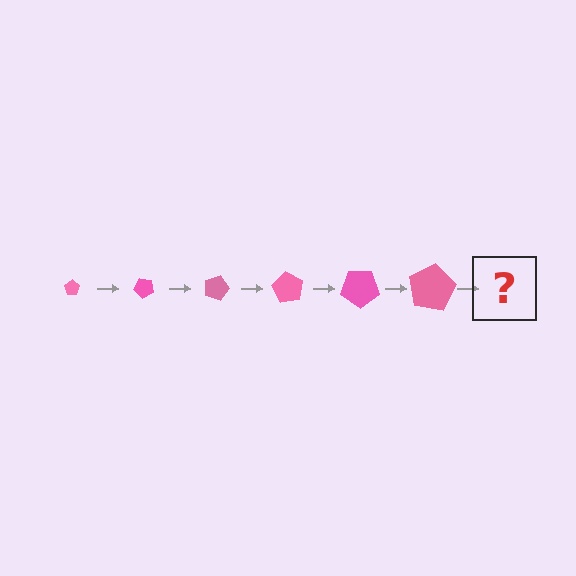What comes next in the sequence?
The next element should be a pentagon, larger than the previous one and rotated 270 degrees from the start.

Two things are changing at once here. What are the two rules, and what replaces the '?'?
The two rules are that the pentagon grows larger each step and it rotates 45 degrees each step. The '?' should be a pentagon, larger than the previous one and rotated 270 degrees from the start.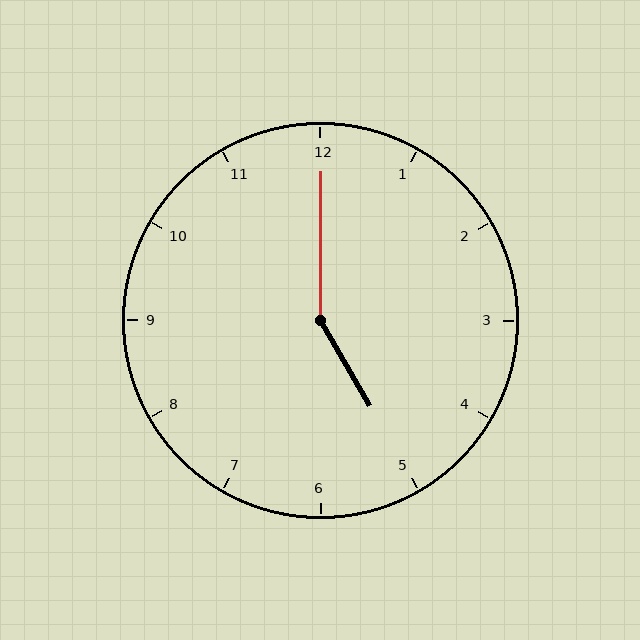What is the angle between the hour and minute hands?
Approximately 150 degrees.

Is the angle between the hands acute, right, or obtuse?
It is obtuse.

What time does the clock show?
5:00.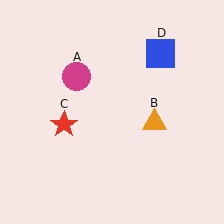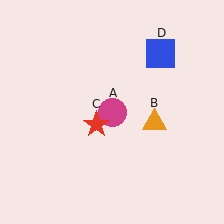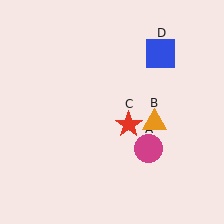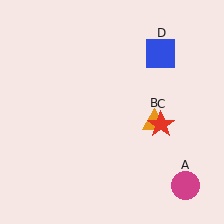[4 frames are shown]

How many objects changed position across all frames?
2 objects changed position: magenta circle (object A), red star (object C).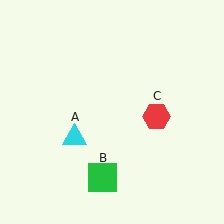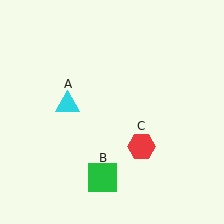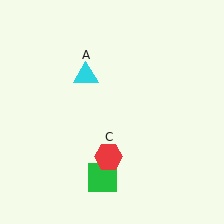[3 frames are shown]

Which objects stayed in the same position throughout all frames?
Green square (object B) remained stationary.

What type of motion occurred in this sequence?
The cyan triangle (object A), red hexagon (object C) rotated clockwise around the center of the scene.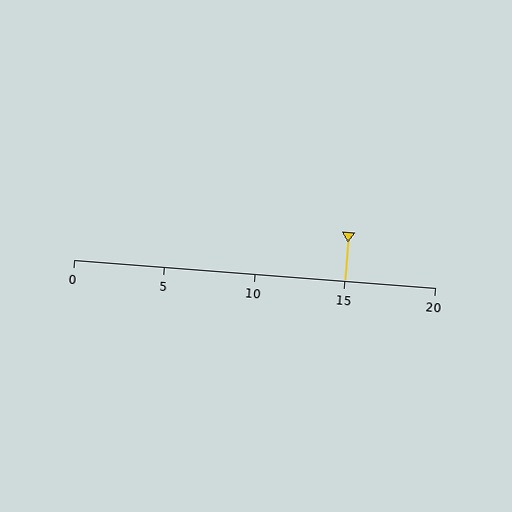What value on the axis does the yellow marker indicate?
The marker indicates approximately 15.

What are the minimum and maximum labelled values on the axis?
The axis runs from 0 to 20.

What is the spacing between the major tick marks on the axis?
The major ticks are spaced 5 apart.